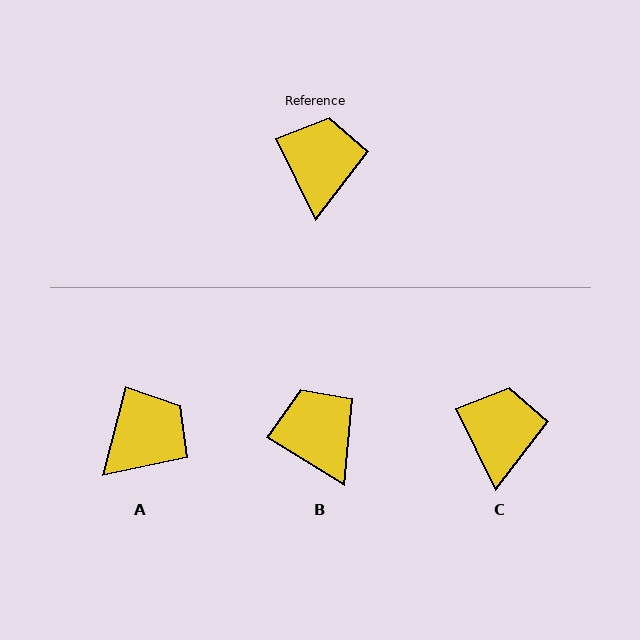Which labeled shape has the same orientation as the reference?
C.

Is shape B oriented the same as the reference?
No, it is off by about 32 degrees.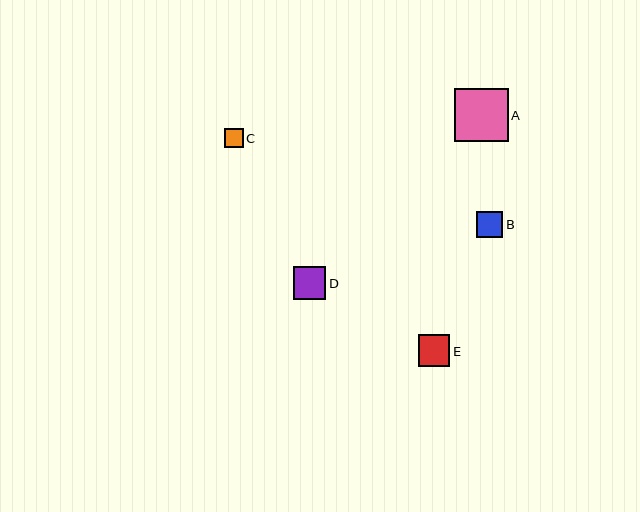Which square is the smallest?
Square C is the smallest with a size of approximately 19 pixels.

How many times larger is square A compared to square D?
Square A is approximately 1.7 times the size of square D.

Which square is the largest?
Square A is the largest with a size of approximately 54 pixels.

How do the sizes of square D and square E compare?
Square D and square E are approximately the same size.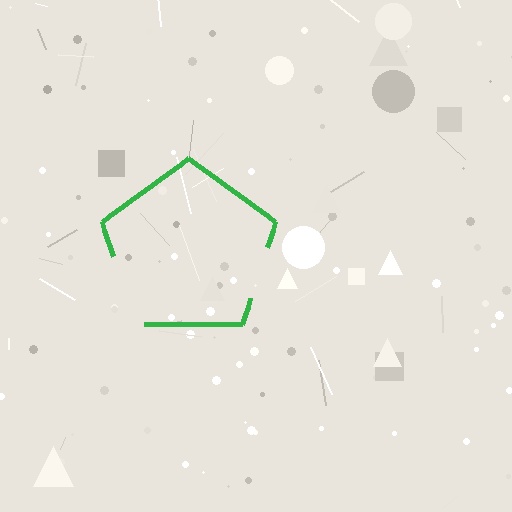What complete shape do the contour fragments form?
The contour fragments form a pentagon.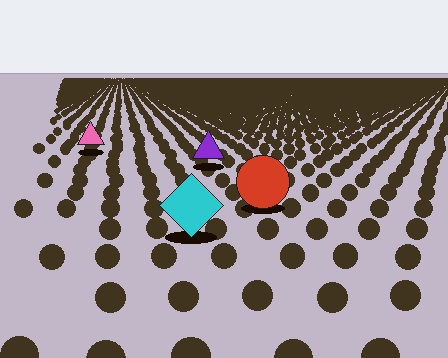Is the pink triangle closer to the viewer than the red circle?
No. The red circle is closer — you can tell from the texture gradient: the ground texture is coarser near it.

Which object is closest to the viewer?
The cyan diamond is closest. The texture marks near it are larger and more spread out.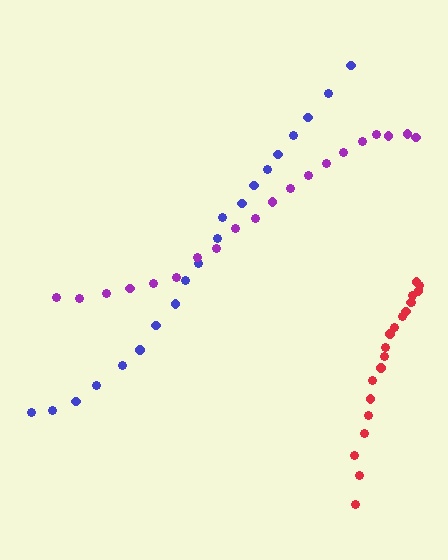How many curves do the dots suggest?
There are 3 distinct paths.